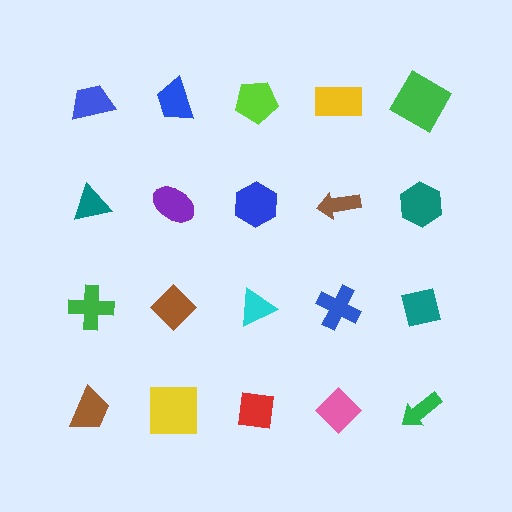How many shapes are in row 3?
5 shapes.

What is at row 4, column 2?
A yellow square.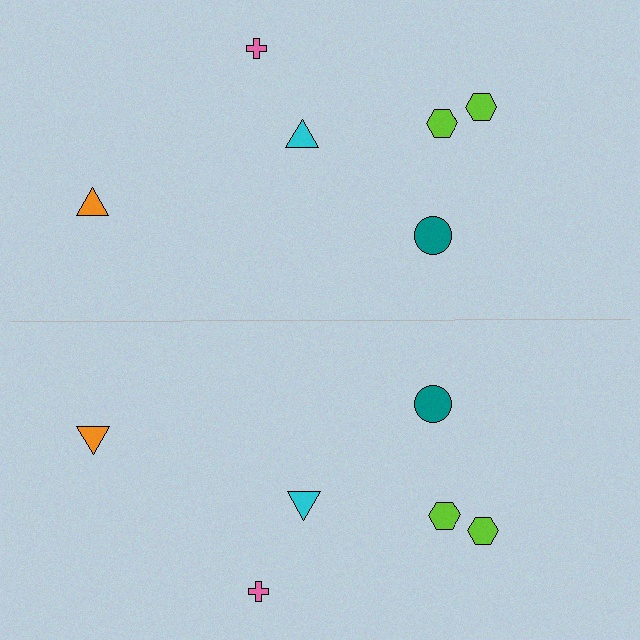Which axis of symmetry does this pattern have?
The pattern has a horizontal axis of symmetry running through the center of the image.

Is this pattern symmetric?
Yes, this pattern has bilateral (reflection) symmetry.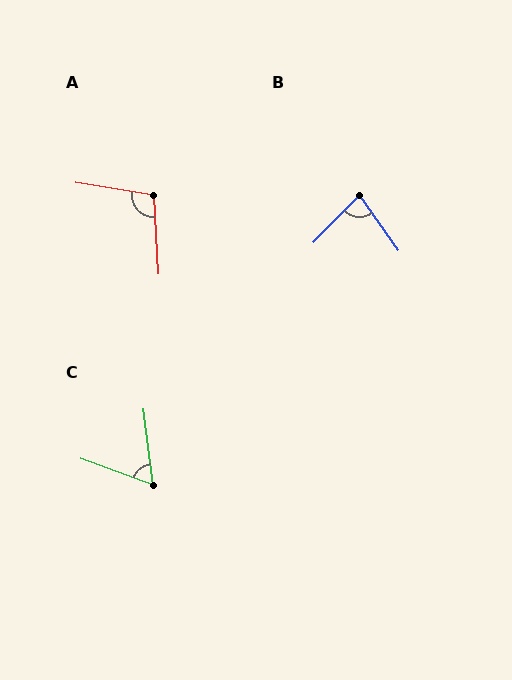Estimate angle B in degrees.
Approximately 80 degrees.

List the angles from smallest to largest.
C (63°), B (80°), A (103°).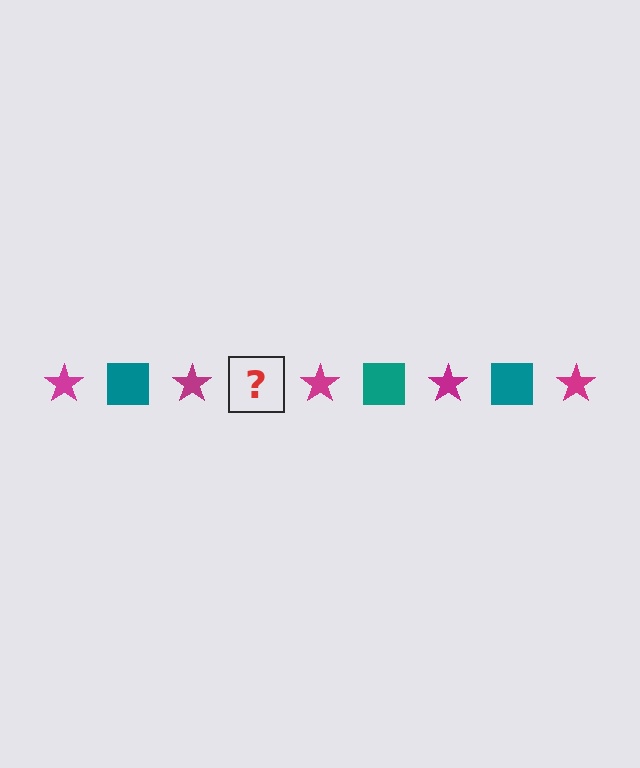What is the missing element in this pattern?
The missing element is a teal square.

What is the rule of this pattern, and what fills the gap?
The rule is that the pattern alternates between magenta star and teal square. The gap should be filled with a teal square.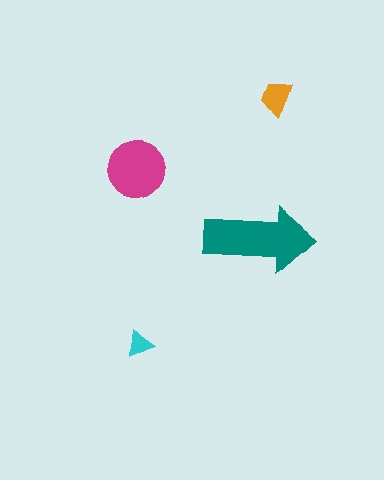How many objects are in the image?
There are 4 objects in the image.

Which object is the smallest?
The cyan triangle.